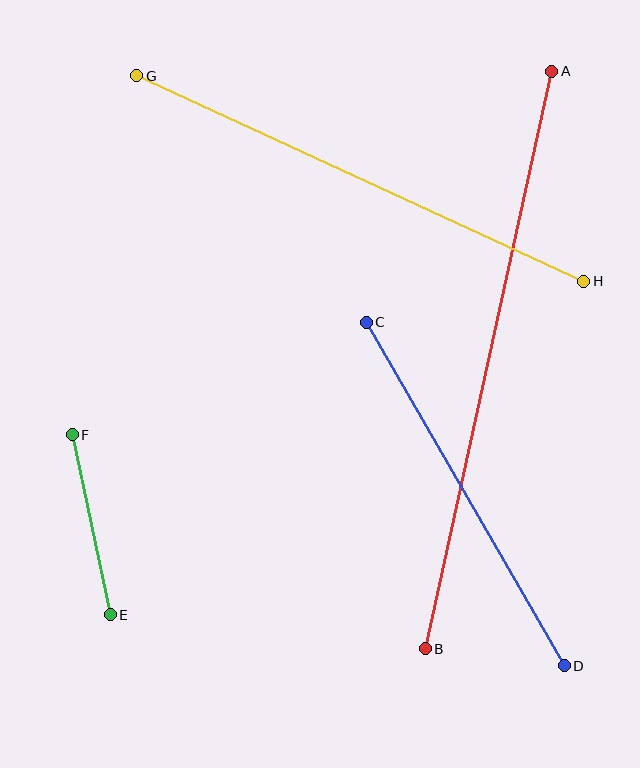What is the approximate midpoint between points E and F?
The midpoint is at approximately (91, 525) pixels.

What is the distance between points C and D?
The distance is approximately 396 pixels.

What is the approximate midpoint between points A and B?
The midpoint is at approximately (489, 360) pixels.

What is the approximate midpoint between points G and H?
The midpoint is at approximately (360, 179) pixels.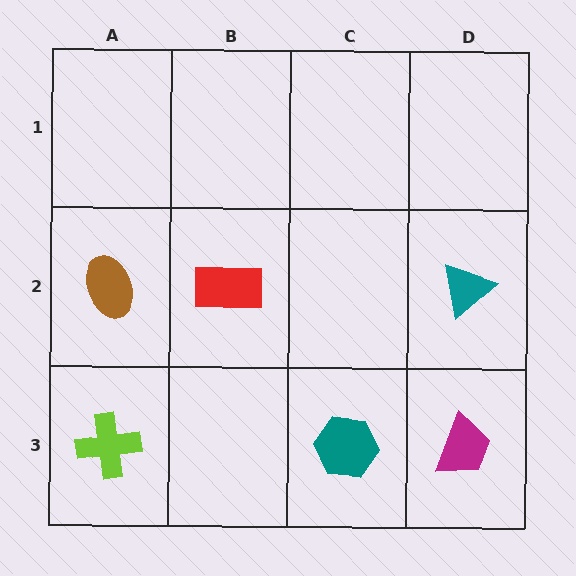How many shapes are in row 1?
0 shapes.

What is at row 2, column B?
A red rectangle.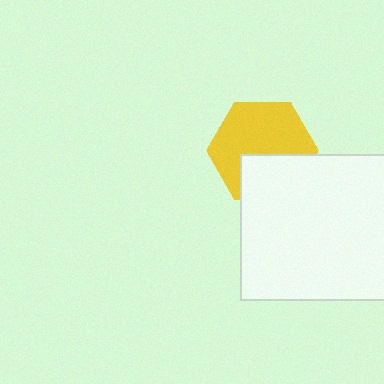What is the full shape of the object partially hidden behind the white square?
The partially hidden object is a yellow hexagon.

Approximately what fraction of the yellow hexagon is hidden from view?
Roughly 36% of the yellow hexagon is hidden behind the white square.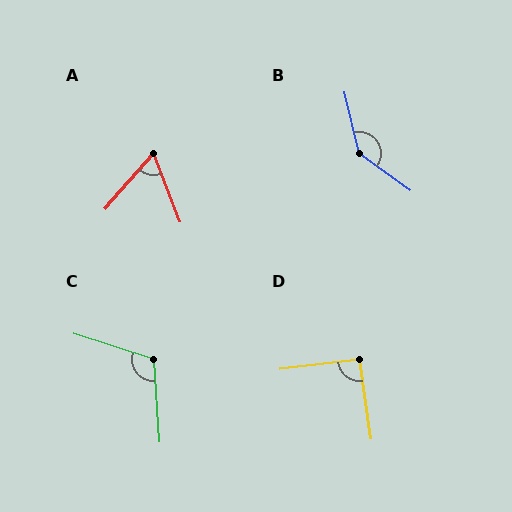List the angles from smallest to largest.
A (62°), D (92°), C (112°), B (139°).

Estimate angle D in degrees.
Approximately 92 degrees.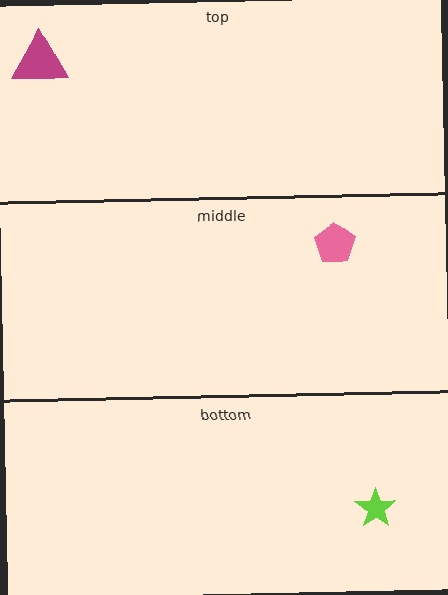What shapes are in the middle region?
The pink pentagon.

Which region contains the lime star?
The bottom region.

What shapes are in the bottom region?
The lime star.